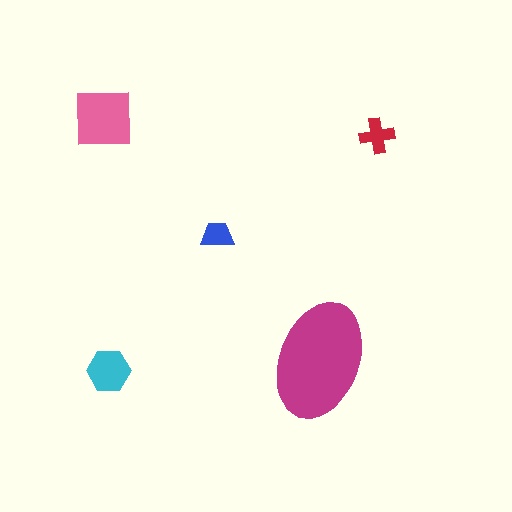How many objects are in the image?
There are 5 objects in the image.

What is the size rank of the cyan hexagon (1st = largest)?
3rd.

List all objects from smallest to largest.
The blue trapezoid, the red cross, the cyan hexagon, the pink square, the magenta ellipse.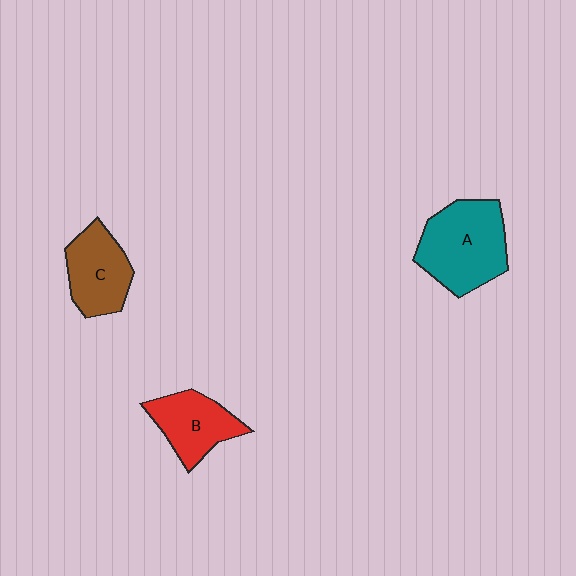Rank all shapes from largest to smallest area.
From largest to smallest: A (teal), C (brown), B (red).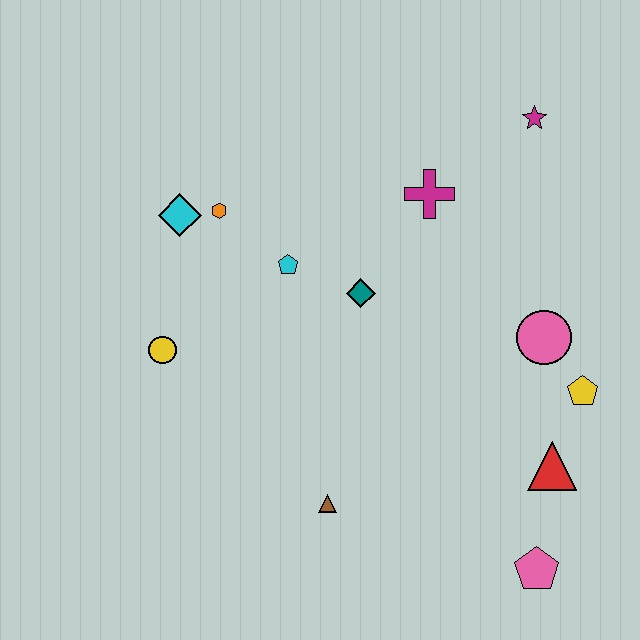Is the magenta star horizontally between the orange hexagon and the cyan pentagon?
No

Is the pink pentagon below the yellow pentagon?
Yes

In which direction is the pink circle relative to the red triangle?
The pink circle is above the red triangle.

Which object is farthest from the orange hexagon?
The pink pentagon is farthest from the orange hexagon.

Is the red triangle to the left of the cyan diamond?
No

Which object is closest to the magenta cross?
The teal diamond is closest to the magenta cross.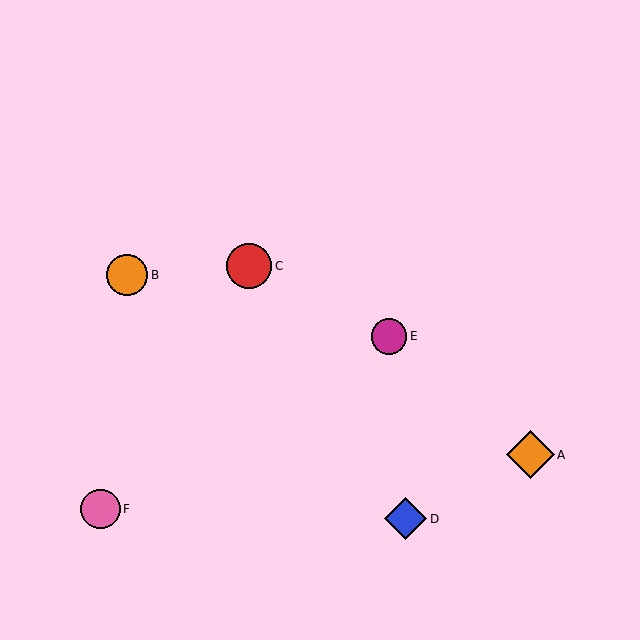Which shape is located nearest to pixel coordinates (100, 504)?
The pink circle (labeled F) at (101, 509) is nearest to that location.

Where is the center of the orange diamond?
The center of the orange diamond is at (530, 455).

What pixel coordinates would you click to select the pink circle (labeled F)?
Click at (101, 509) to select the pink circle F.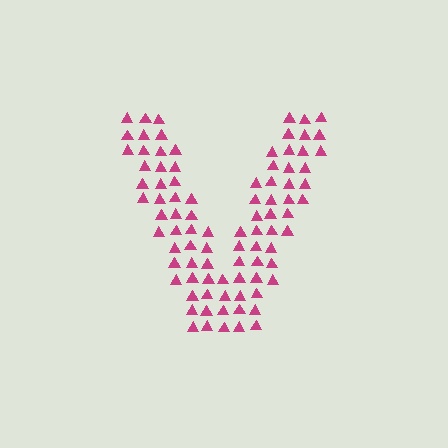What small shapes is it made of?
It is made of small triangles.